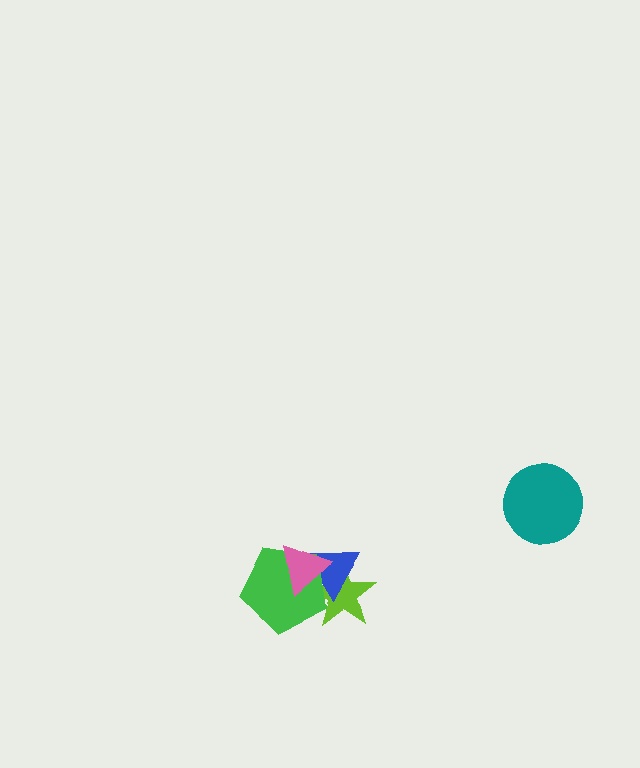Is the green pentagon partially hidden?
Yes, it is partially covered by another shape.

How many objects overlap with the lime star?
3 objects overlap with the lime star.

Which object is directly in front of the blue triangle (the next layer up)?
The green pentagon is directly in front of the blue triangle.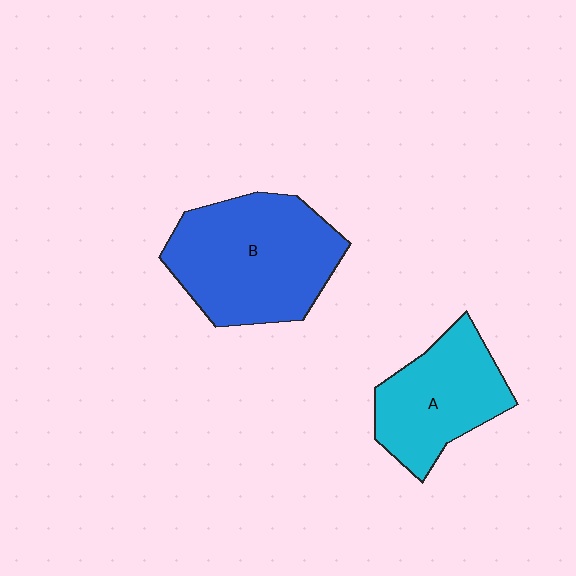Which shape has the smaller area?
Shape A (cyan).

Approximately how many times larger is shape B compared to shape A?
Approximately 1.4 times.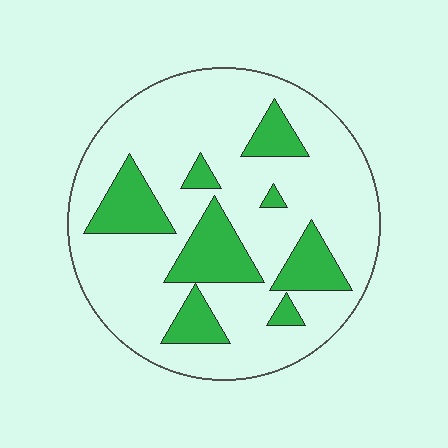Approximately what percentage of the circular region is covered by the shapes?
Approximately 25%.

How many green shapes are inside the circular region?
8.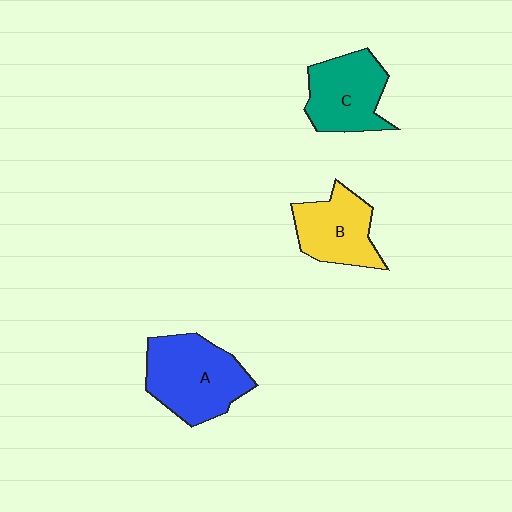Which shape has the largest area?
Shape A (blue).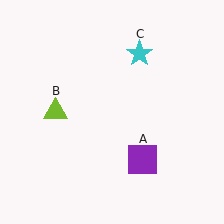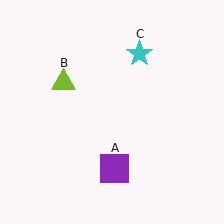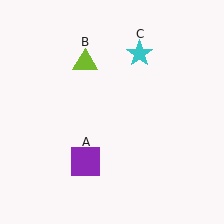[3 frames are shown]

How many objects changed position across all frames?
2 objects changed position: purple square (object A), lime triangle (object B).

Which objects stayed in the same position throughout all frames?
Cyan star (object C) remained stationary.